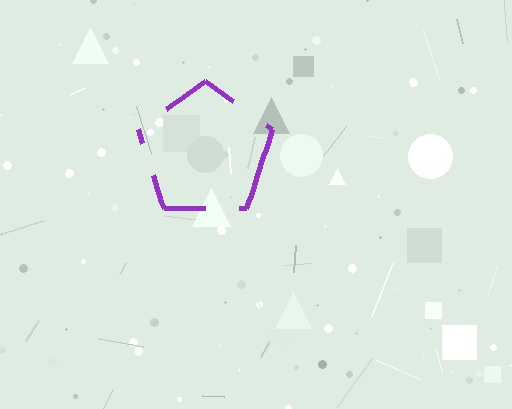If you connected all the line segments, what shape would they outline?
They would outline a pentagon.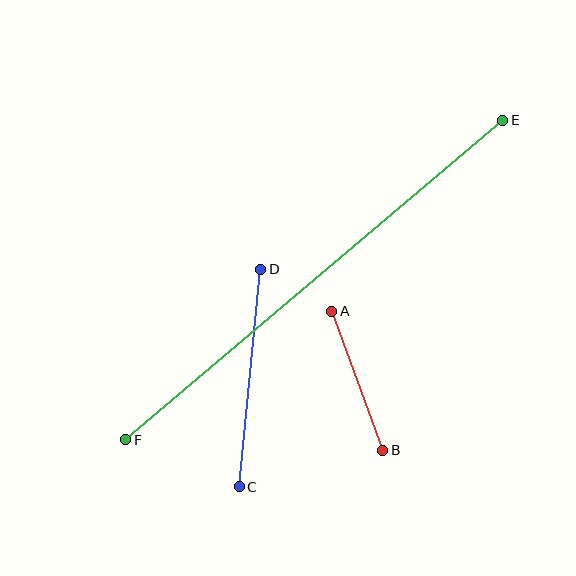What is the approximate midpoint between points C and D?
The midpoint is at approximately (250, 378) pixels.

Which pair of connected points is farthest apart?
Points E and F are farthest apart.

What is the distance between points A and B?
The distance is approximately 148 pixels.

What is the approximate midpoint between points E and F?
The midpoint is at approximately (314, 280) pixels.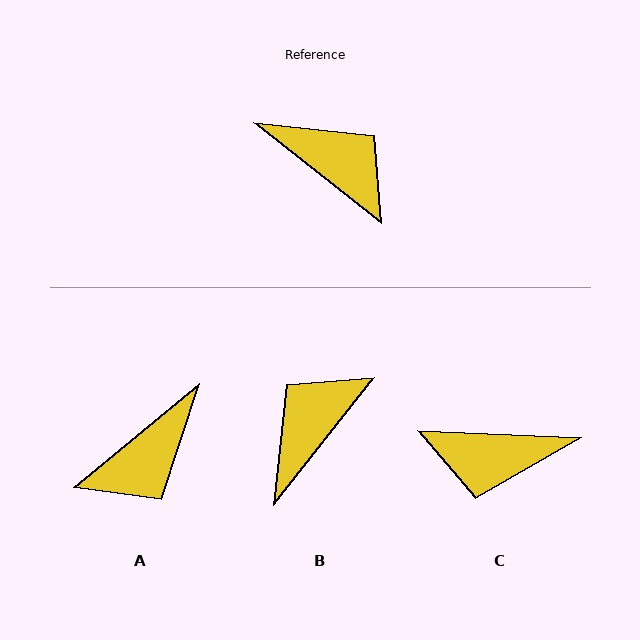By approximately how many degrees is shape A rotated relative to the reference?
Approximately 102 degrees clockwise.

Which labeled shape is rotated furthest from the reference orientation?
C, about 144 degrees away.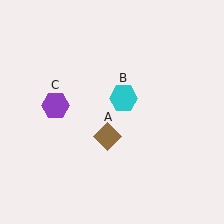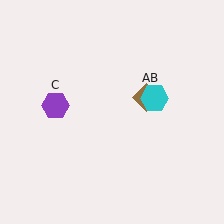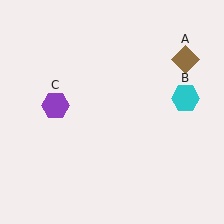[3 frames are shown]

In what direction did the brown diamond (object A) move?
The brown diamond (object A) moved up and to the right.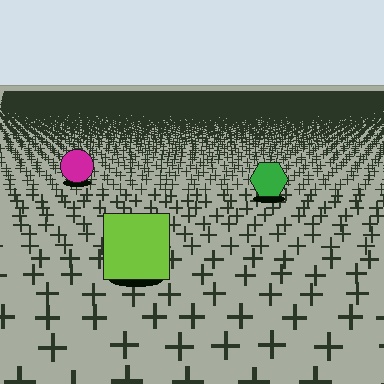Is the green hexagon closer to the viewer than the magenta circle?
Yes. The green hexagon is closer — you can tell from the texture gradient: the ground texture is coarser near it.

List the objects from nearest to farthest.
From nearest to farthest: the lime square, the green hexagon, the magenta circle.